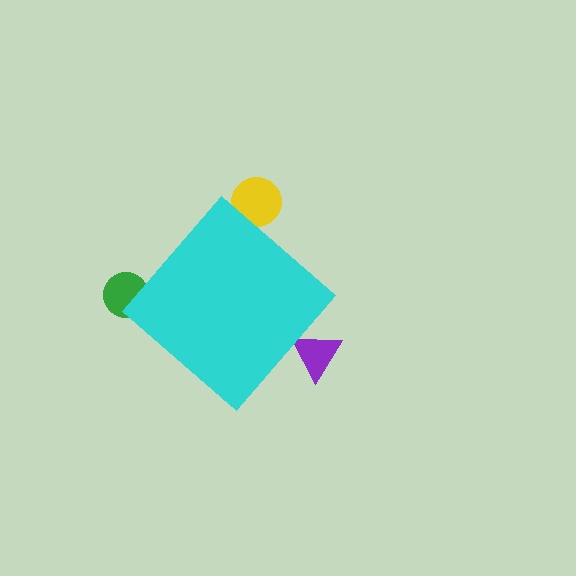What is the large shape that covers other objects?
A cyan diamond.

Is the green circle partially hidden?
Yes, the green circle is partially hidden behind the cyan diamond.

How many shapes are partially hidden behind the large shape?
3 shapes are partially hidden.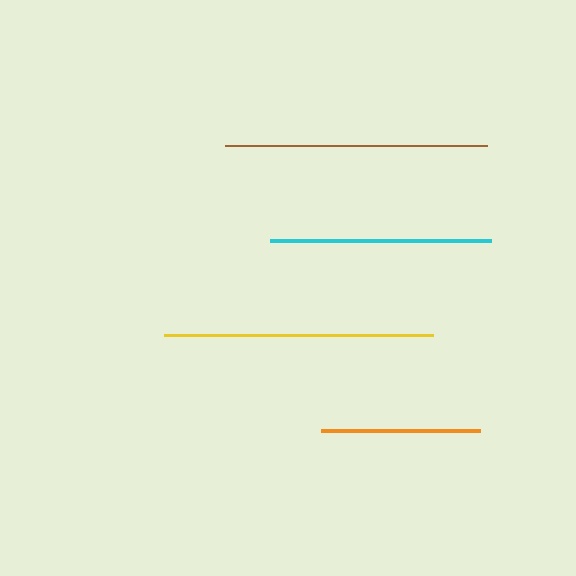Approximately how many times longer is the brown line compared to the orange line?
The brown line is approximately 1.6 times the length of the orange line.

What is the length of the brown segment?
The brown segment is approximately 262 pixels long.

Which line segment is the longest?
The yellow line is the longest at approximately 270 pixels.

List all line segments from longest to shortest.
From longest to shortest: yellow, brown, cyan, orange.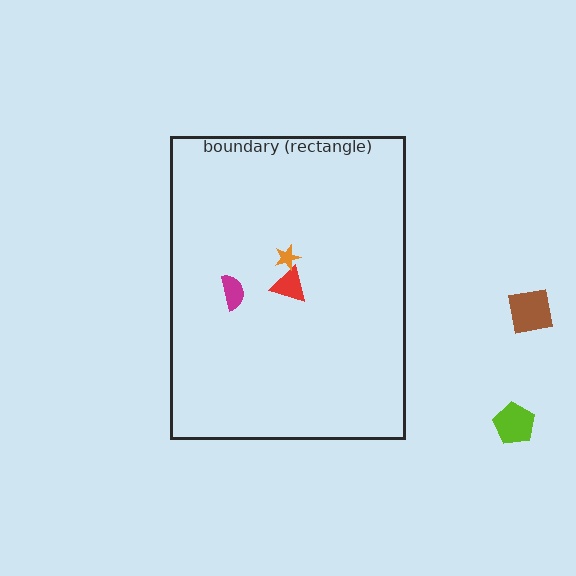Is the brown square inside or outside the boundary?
Outside.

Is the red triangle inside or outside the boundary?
Inside.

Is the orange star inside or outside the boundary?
Inside.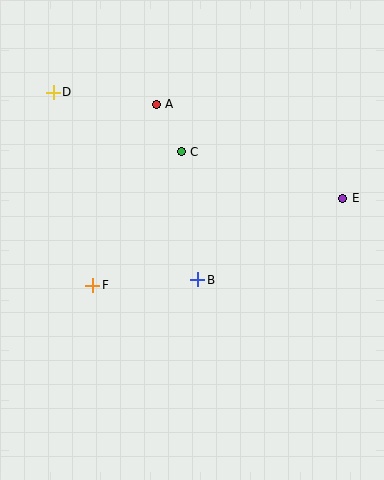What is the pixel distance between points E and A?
The distance between E and A is 209 pixels.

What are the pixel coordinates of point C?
Point C is at (181, 152).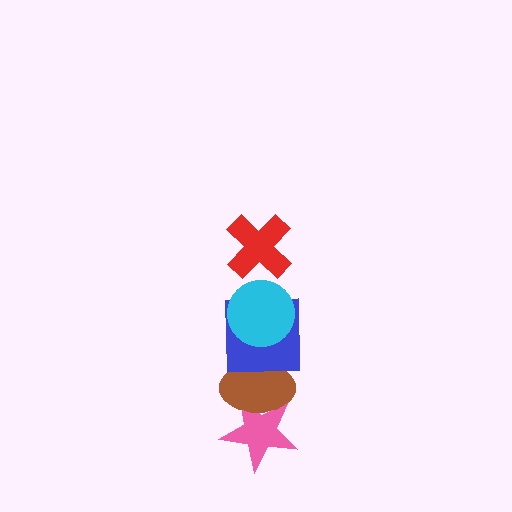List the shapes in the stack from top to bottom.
From top to bottom: the red cross, the cyan circle, the blue square, the brown ellipse, the pink star.